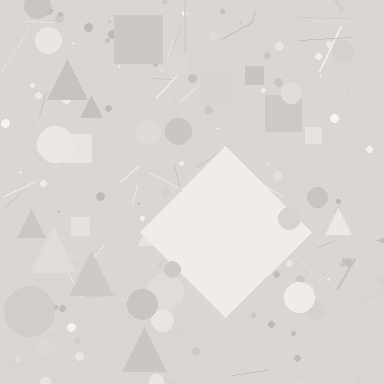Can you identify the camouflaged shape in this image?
The camouflaged shape is a diamond.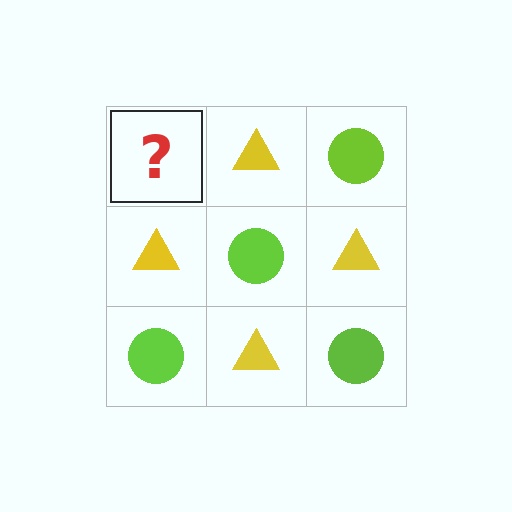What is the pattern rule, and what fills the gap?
The rule is that it alternates lime circle and yellow triangle in a checkerboard pattern. The gap should be filled with a lime circle.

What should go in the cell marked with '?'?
The missing cell should contain a lime circle.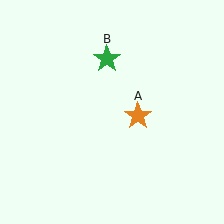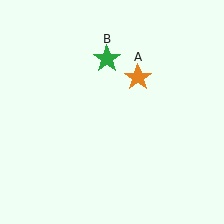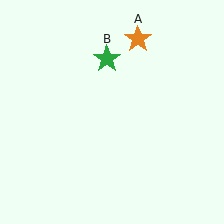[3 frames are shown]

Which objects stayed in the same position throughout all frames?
Green star (object B) remained stationary.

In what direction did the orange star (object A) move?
The orange star (object A) moved up.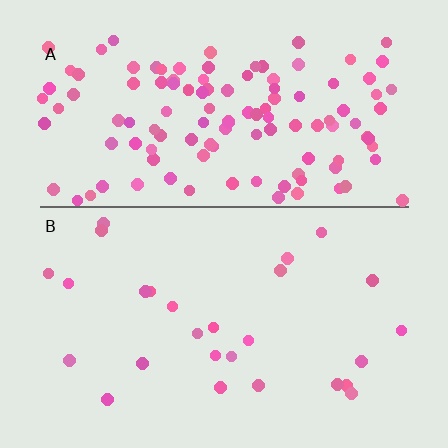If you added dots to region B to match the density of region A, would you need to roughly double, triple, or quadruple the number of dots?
Approximately quadruple.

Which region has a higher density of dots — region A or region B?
A (the top).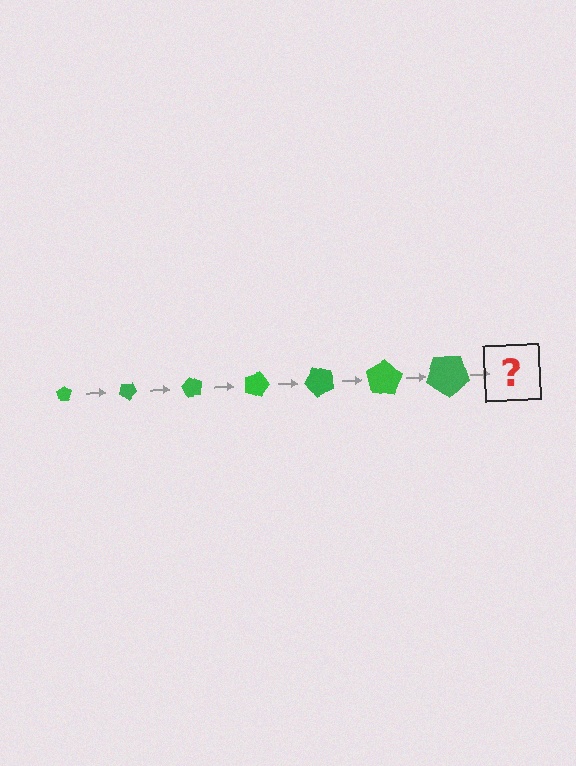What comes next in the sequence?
The next element should be a pentagon, larger than the previous one and rotated 210 degrees from the start.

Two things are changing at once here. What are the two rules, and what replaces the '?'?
The two rules are that the pentagon grows larger each step and it rotates 30 degrees each step. The '?' should be a pentagon, larger than the previous one and rotated 210 degrees from the start.